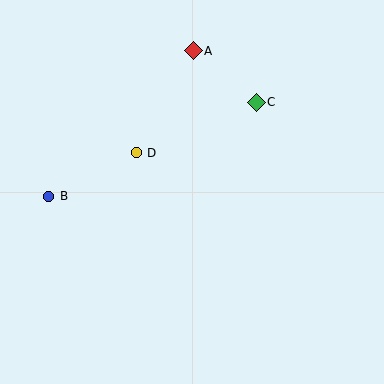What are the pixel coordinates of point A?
Point A is at (193, 51).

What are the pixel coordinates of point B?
Point B is at (49, 196).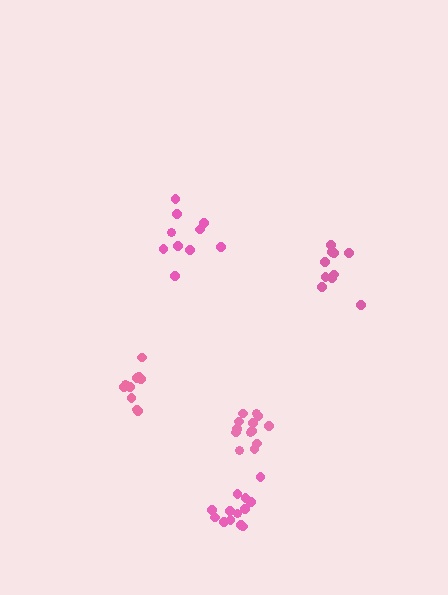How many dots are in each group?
Group 1: 10 dots, Group 2: 10 dots, Group 3: 13 dots, Group 4: 13 dots, Group 5: 10 dots (56 total).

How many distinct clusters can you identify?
There are 5 distinct clusters.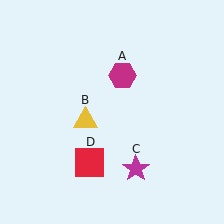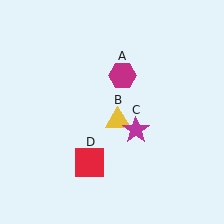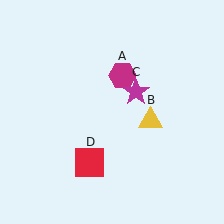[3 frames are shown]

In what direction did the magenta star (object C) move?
The magenta star (object C) moved up.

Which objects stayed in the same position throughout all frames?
Magenta hexagon (object A) and red square (object D) remained stationary.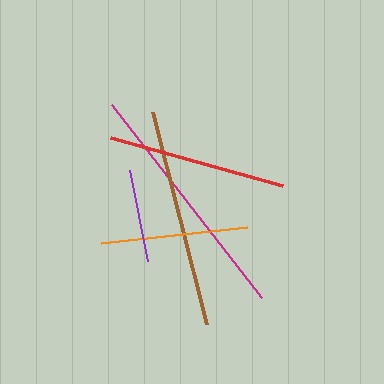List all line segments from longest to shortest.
From longest to shortest: magenta, brown, red, orange, purple.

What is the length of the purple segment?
The purple segment is approximately 93 pixels long.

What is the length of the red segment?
The red segment is approximately 179 pixels long.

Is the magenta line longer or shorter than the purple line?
The magenta line is longer than the purple line.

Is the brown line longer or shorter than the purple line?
The brown line is longer than the purple line.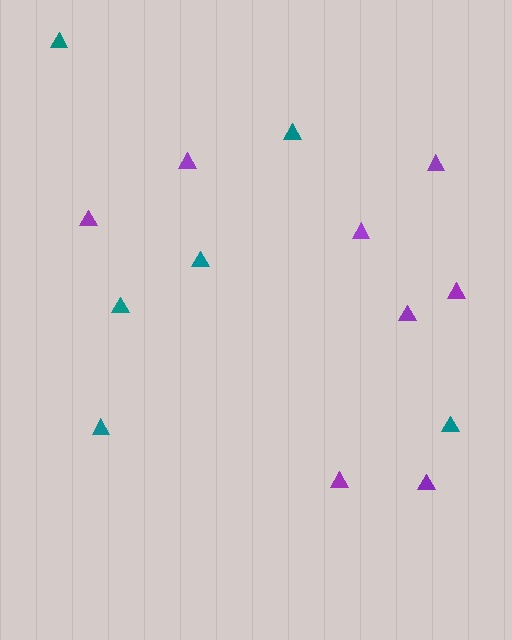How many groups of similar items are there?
There are 2 groups: one group of purple triangles (8) and one group of teal triangles (6).